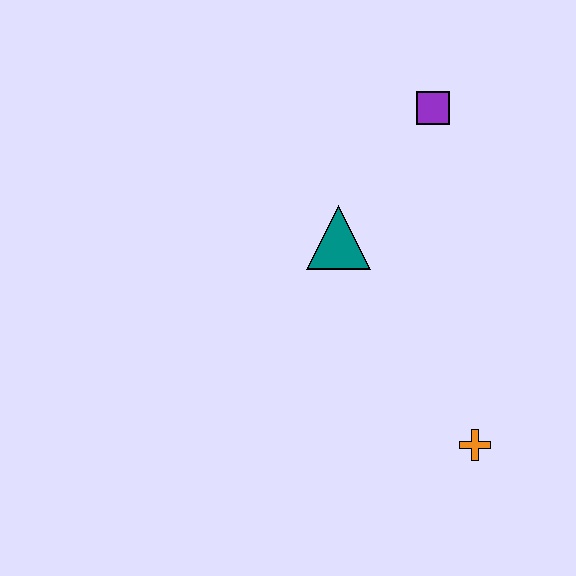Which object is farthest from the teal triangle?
The orange cross is farthest from the teal triangle.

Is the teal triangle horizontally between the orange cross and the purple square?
No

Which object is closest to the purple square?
The teal triangle is closest to the purple square.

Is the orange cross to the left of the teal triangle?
No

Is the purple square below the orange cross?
No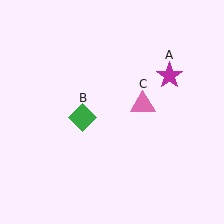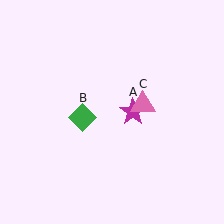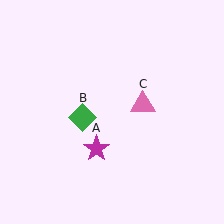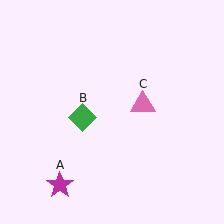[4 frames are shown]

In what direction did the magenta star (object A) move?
The magenta star (object A) moved down and to the left.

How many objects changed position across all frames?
1 object changed position: magenta star (object A).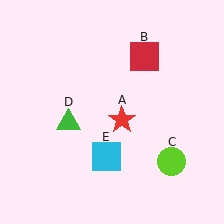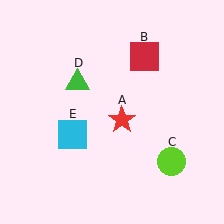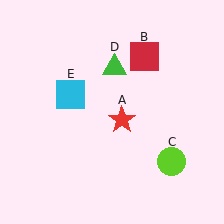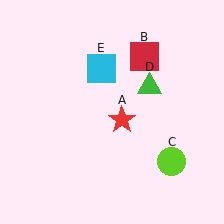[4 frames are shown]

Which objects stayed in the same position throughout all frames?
Red star (object A) and red square (object B) and lime circle (object C) remained stationary.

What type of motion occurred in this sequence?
The green triangle (object D), cyan square (object E) rotated clockwise around the center of the scene.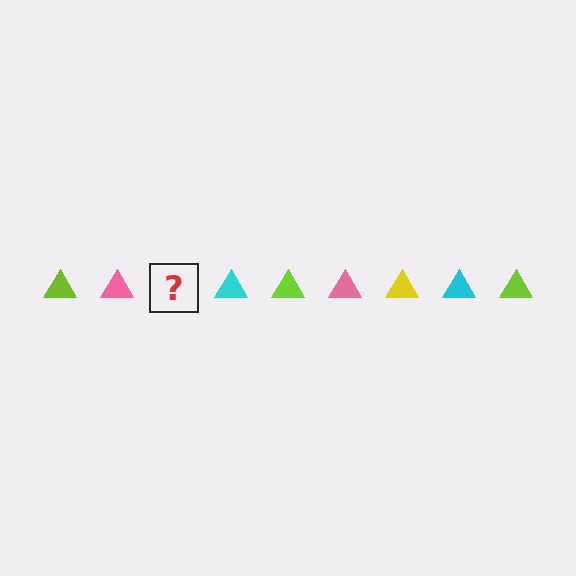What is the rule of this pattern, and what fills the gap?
The rule is that the pattern cycles through lime, pink, yellow, cyan triangles. The gap should be filled with a yellow triangle.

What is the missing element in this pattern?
The missing element is a yellow triangle.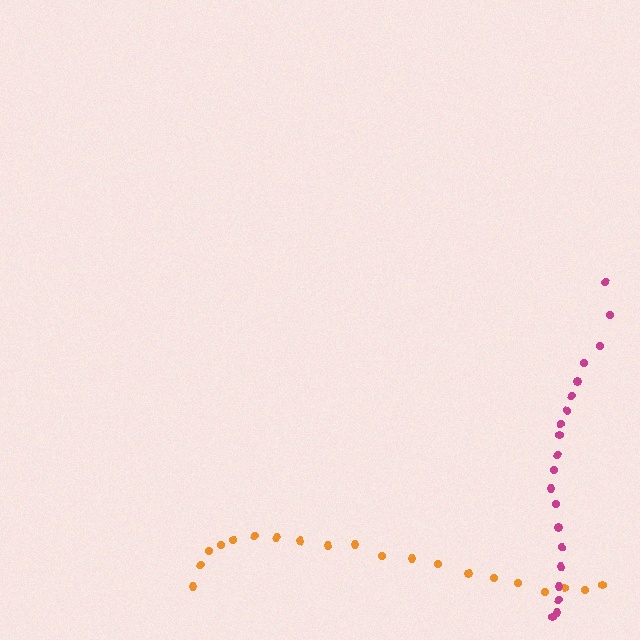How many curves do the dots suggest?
There are 2 distinct paths.